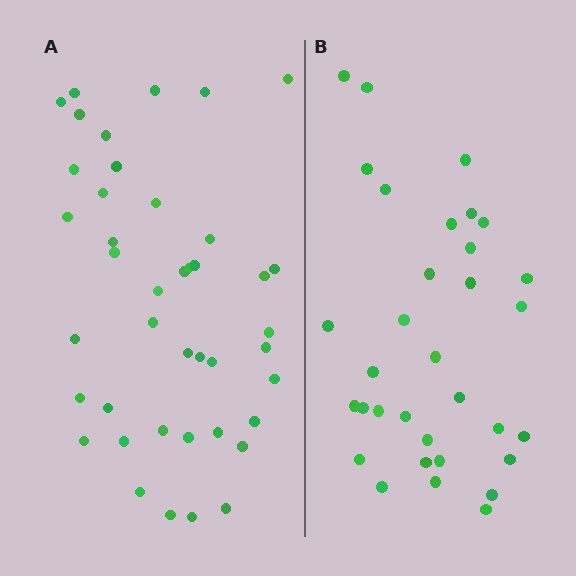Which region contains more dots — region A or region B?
Region A (the left region) has more dots.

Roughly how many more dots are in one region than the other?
Region A has roughly 8 or so more dots than region B.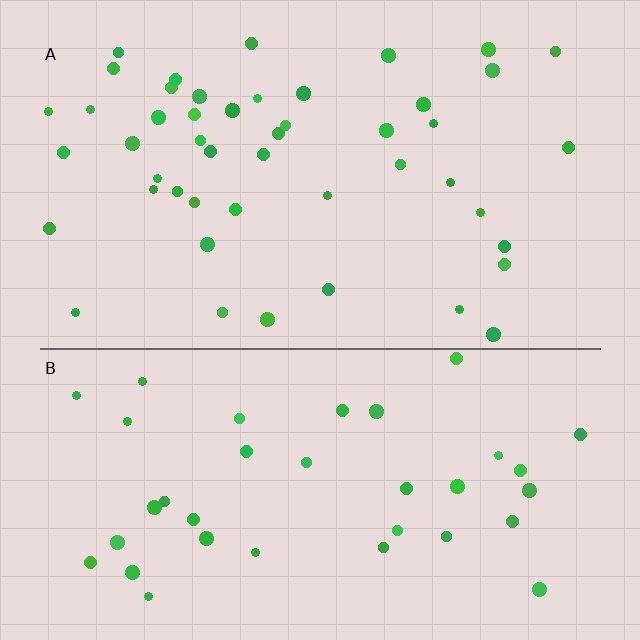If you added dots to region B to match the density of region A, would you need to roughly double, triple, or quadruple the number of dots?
Approximately double.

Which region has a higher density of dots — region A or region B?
A (the top).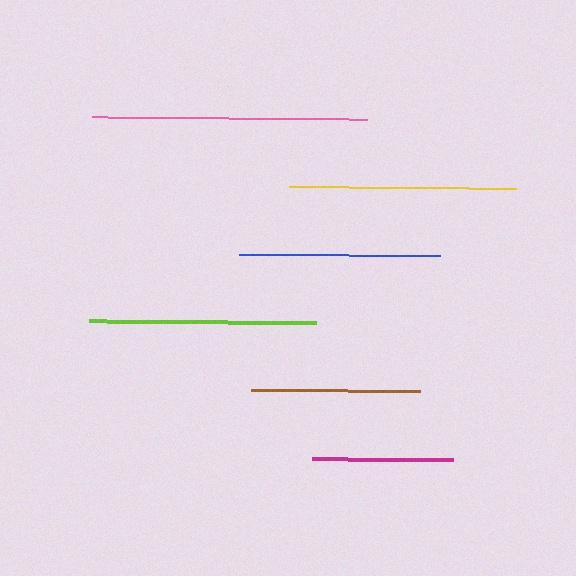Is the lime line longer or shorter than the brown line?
The lime line is longer than the brown line.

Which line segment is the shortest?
The magenta line is the shortest at approximately 140 pixels.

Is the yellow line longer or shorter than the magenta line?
The yellow line is longer than the magenta line.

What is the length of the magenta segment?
The magenta segment is approximately 140 pixels long.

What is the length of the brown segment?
The brown segment is approximately 170 pixels long.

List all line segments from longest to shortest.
From longest to shortest: pink, lime, yellow, blue, brown, magenta.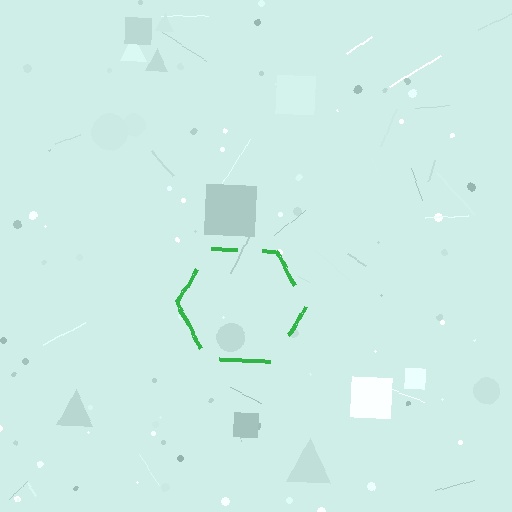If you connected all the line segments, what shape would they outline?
They would outline a hexagon.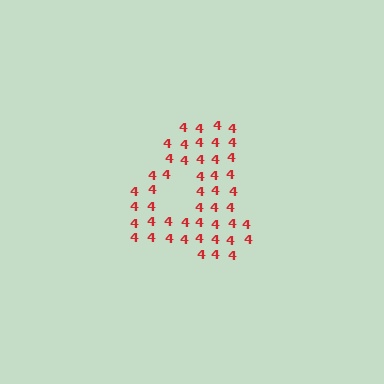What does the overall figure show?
The overall figure shows the digit 4.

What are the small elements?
The small elements are digit 4's.